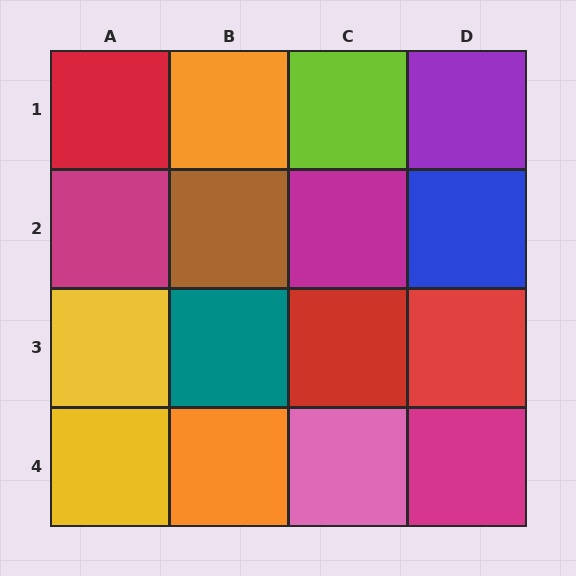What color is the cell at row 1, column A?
Red.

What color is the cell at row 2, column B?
Brown.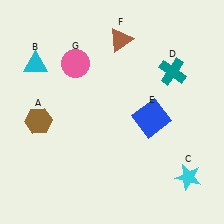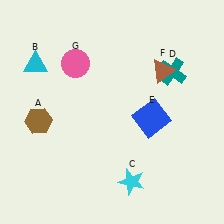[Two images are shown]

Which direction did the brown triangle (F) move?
The brown triangle (F) moved right.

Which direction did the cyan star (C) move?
The cyan star (C) moved left.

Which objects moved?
The objects that moved are: the cyan star (C), the brown triangle (F).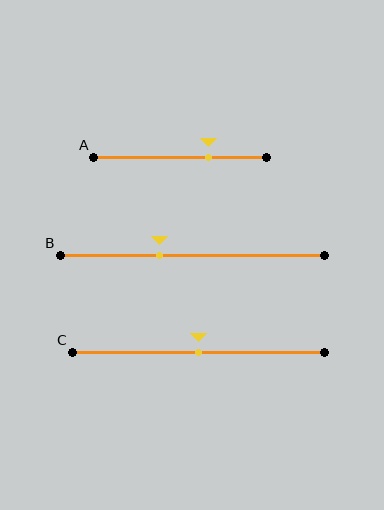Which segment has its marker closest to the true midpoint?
Segment C has its marker closest to the true midpoint.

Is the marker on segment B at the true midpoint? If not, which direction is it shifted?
No, the marker on segment B is shifted to the left by about 12% of the segment length.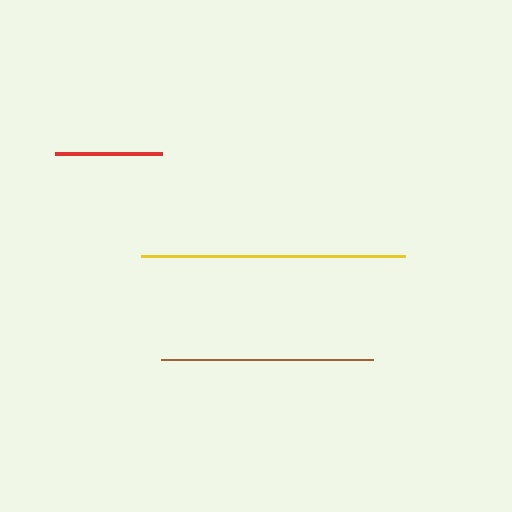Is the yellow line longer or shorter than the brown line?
The yellow line is longer than the brown line.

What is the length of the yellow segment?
The yellow segment is approximately 264 pixels long.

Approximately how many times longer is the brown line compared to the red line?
The brown line is approximately 2.0 times the length of the red line.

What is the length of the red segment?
The red segment is approximately 107 pixels long.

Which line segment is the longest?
The yellow line is the longest at approximately 264 pixels.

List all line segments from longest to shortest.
From longest to shortest: yellow, brown, red.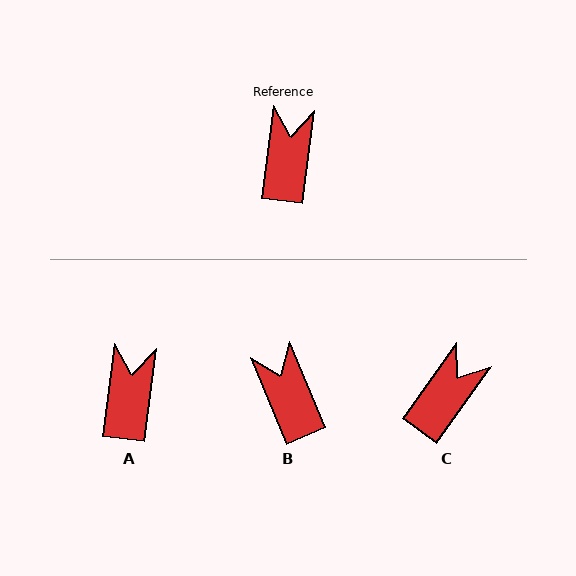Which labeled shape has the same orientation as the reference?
A.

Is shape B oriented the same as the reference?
No, it is off by about 30 degrees.